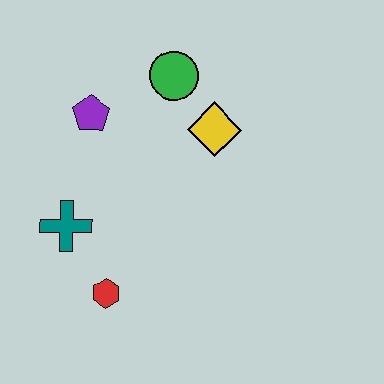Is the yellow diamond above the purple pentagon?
No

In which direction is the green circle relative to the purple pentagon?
The green circle is to the right of the purple pentagon.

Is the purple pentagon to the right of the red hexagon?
No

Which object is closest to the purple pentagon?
The green circle is closest to the purple pentagon.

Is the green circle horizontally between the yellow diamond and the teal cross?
Yes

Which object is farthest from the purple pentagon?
The red hexagon is farthest from the purple pentagon.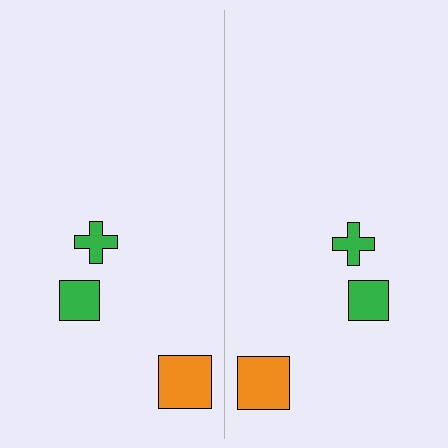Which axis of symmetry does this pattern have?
The pattern has a vertical axis of symmetry running through the center of the image.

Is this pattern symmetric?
Yes, this pattern has bilateral (reflection) symmetry.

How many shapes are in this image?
There are 6 shapes in this image.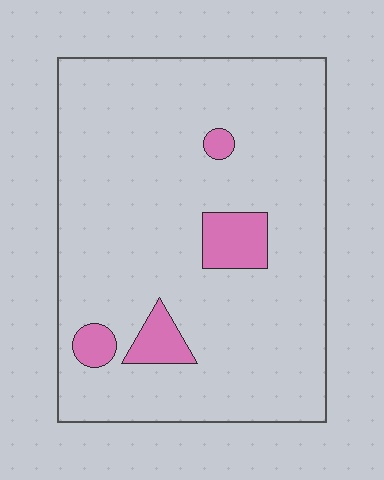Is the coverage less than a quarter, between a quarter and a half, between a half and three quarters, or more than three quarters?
Less than a quarter.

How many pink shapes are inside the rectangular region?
4.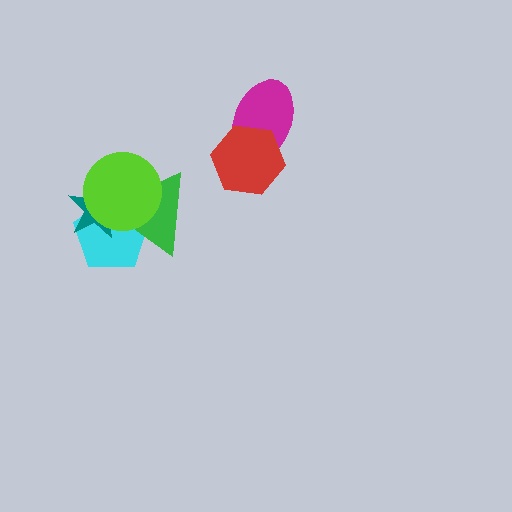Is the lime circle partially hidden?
No, no other shape covers it.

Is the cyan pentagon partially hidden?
Yes, it is partially covered by another shape.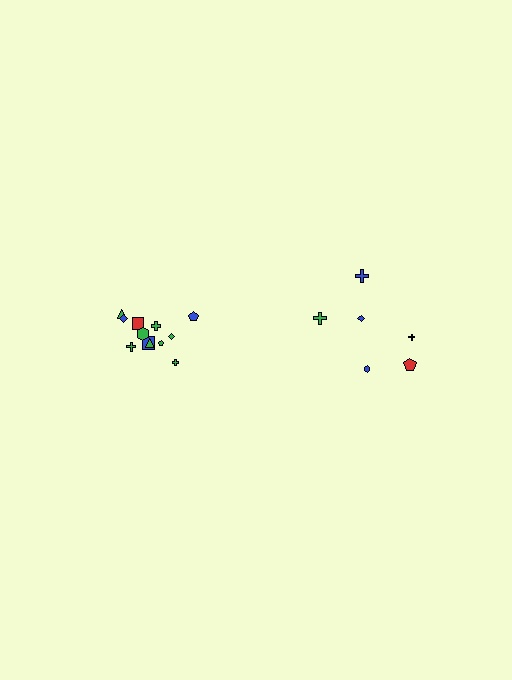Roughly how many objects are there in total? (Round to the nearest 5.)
Roughly 20 objects in total.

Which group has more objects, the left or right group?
The left group.